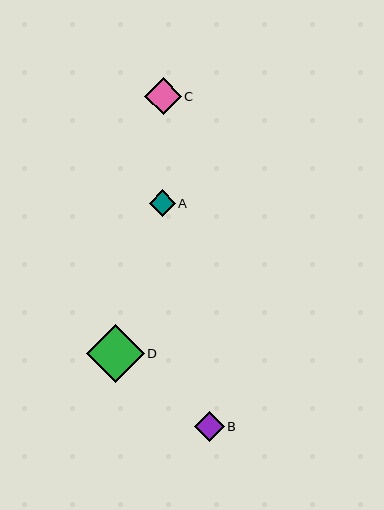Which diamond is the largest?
Diamond D is the largest with a size of approximately 58 pixels.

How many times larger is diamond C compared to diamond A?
Diamond C is approximately 1.4 times the size of diamond A.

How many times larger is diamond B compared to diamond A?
Diamond B is approximately 1.1 times the size of diamond A.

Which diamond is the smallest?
Diamond A is the smallest with a size of approximately 26 pixels.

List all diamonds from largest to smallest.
From largest to smallest: D, C, B, A.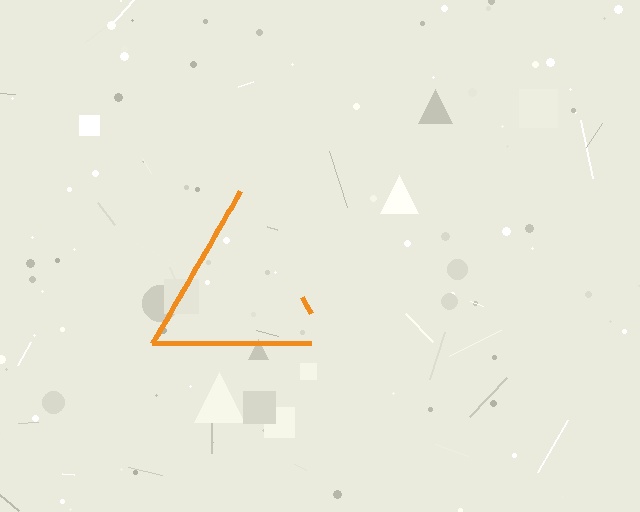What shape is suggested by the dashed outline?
The dashed outline suggests a triangle.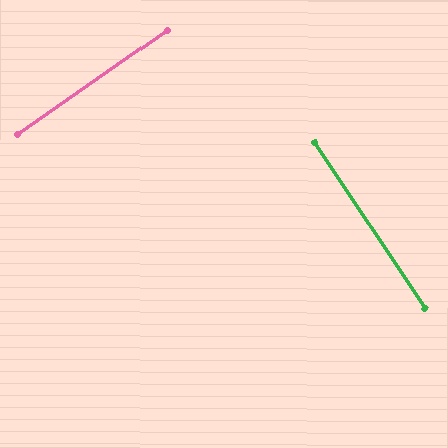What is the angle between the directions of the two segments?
Approximately 89 degrees.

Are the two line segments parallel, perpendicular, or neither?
Perpendicular — they meet at approximately 89°.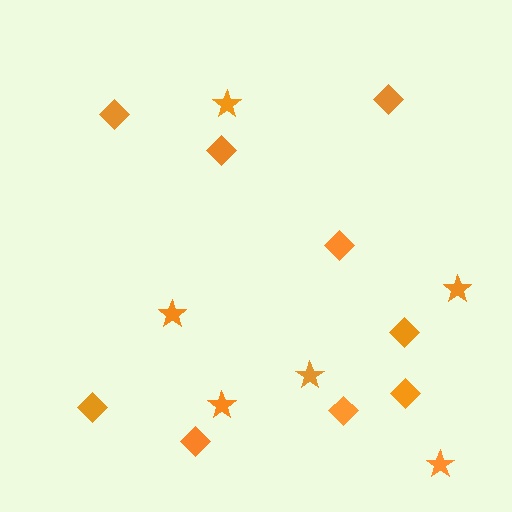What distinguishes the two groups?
There are 2 groups: one group of stars (6) and one group of diamonds (9).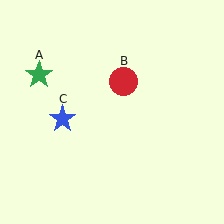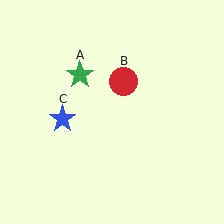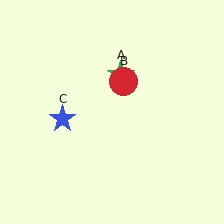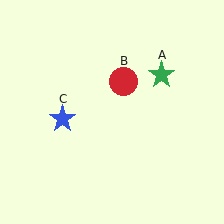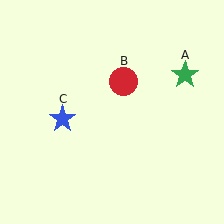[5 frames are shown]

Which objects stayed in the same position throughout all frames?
Red circle (object B) and blue star (object C) remained stationary.